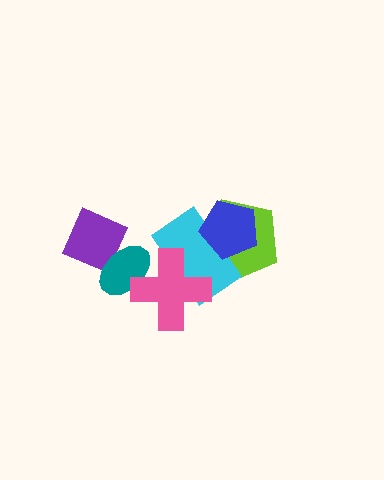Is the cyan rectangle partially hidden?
Yes, it is partially covered by another shape.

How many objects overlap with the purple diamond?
1 object overlaps with the purple diamond.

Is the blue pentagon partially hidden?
No, no other shape covers it.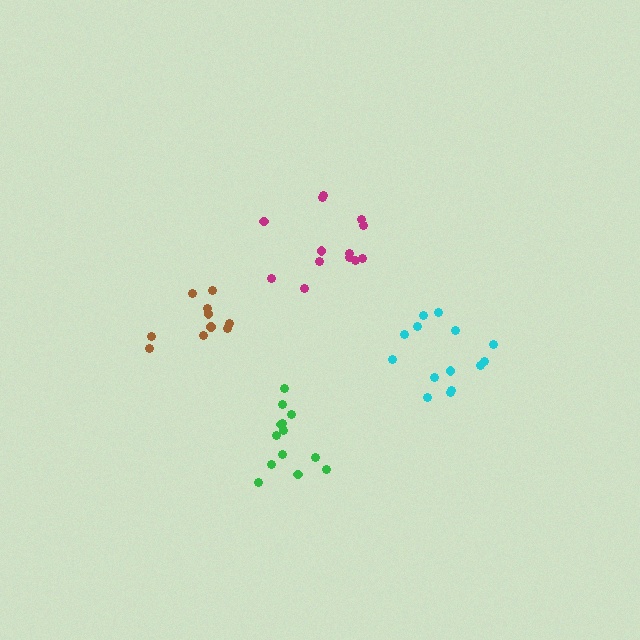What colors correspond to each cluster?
The clusters are colored: magenta, cyan, green, brown.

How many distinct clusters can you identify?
There are 4 distinct clusters.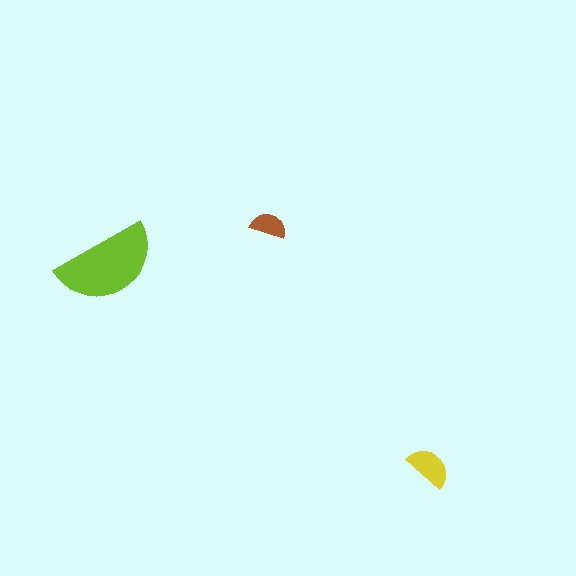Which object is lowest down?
The yellow semicircle is bottommost.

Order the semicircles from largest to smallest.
the lime one, the yellow one, the brown one.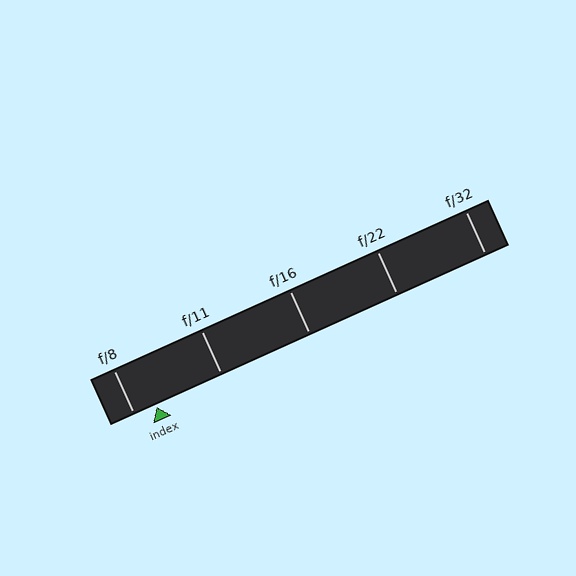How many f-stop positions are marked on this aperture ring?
There are 5 f-stop positions marked.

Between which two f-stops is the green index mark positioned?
The index mark is between f/8 and f/11.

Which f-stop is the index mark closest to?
The index mark is closest to f/8.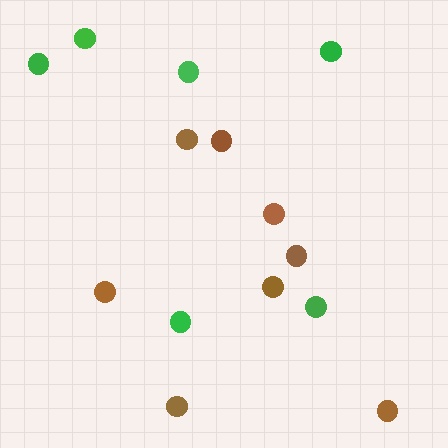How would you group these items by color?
There are 2 groups: one group of brown circles (8) and one group of green circles (6).